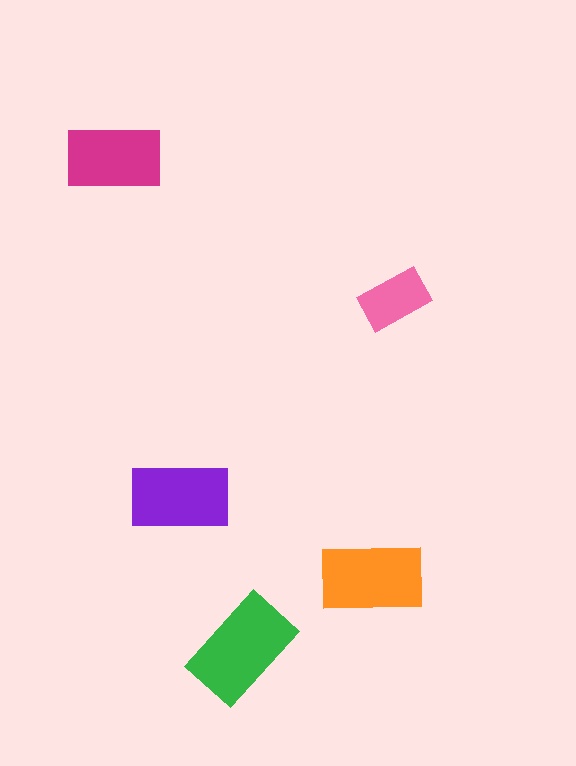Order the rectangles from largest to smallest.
the green one, the orange one, the purple one, the magenta one, the pink one.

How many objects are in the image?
There are 5 objects in the image.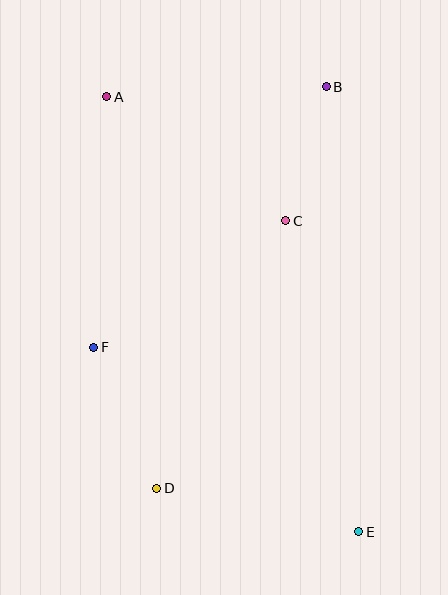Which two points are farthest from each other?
Points A and E are farthest from each other.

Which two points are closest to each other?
Points B and C are closest to each other.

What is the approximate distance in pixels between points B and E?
The distance between B and E is approximately 446 pixels.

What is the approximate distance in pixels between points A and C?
The distance between A and C is approximately 218 pixels.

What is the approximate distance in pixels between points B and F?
The distance between B and F is approximately 349 pixels.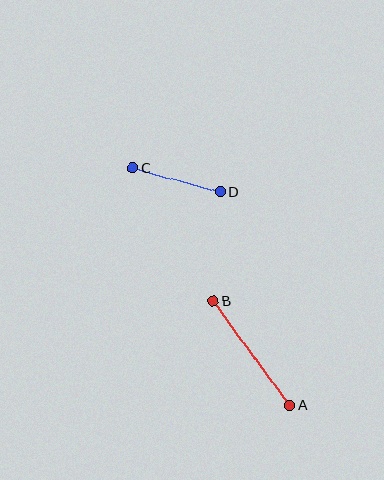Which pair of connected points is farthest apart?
Points A and B are farthest apart.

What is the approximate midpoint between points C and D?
The midpoint is at approximately (177, 180) pixels.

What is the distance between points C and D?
The distance is approximately 90 pixels.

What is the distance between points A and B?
The distance is approximately 129 pixels.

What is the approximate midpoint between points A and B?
The midpoint is at approximately (251, 353) pixels.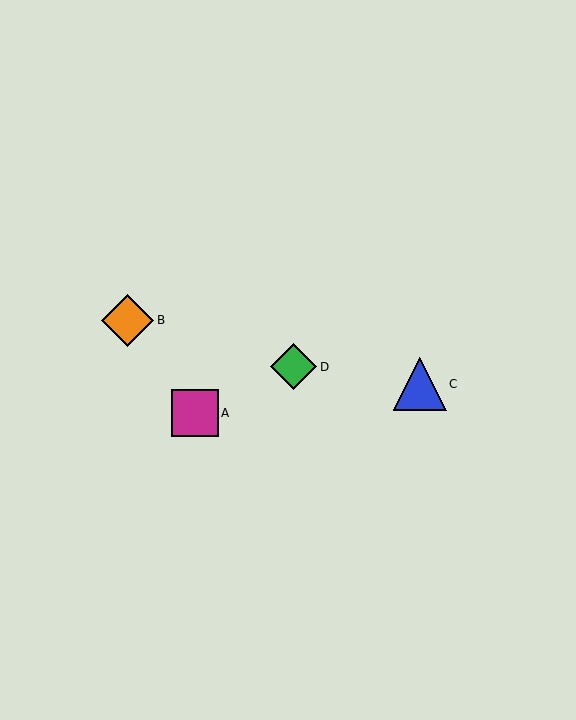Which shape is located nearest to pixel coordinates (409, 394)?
The blue triangle (labeled C) at (420, 384) is nearest to that location.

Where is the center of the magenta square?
The center of the magenta square is at (195, 413).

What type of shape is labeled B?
Shape B is an orange diamond.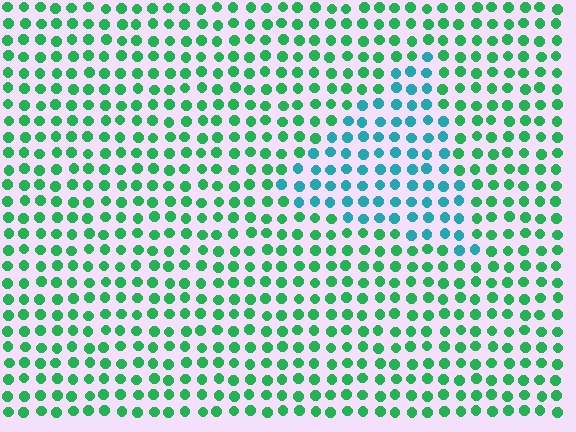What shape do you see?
I see a triangle.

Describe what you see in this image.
The image is filled with small green elements in a uniform arrangement. A triangle-shaped region is visible where the elements are tinted to a slightly different hue, forming a subtle color boundary.